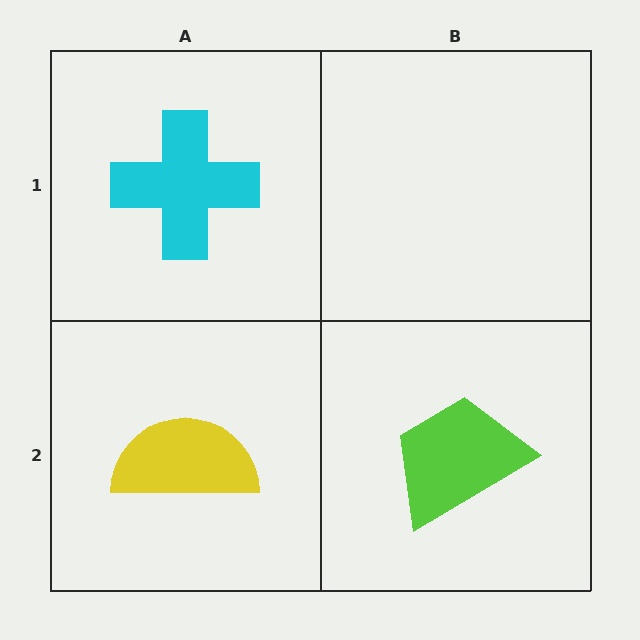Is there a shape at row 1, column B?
No, that cell is empty.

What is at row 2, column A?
A yellow semicircle.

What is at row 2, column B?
A lime trapezoid.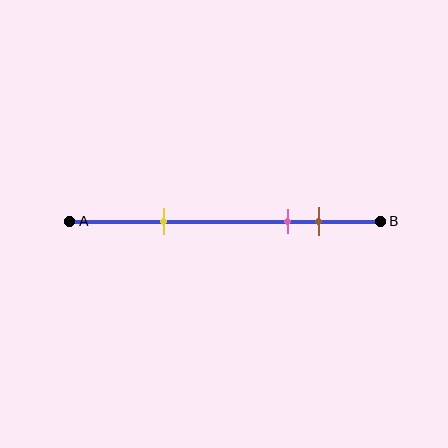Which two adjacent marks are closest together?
The pink and brown marks are the closest adjacent pair.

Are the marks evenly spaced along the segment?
No, the marks are not evenly spaced.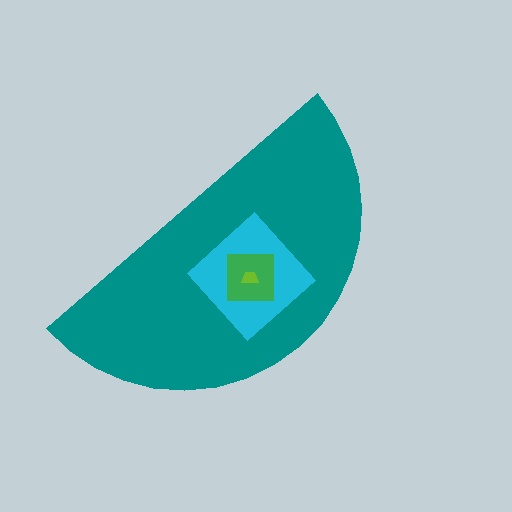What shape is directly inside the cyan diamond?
The green square.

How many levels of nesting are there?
4.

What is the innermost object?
The lime trapezoid.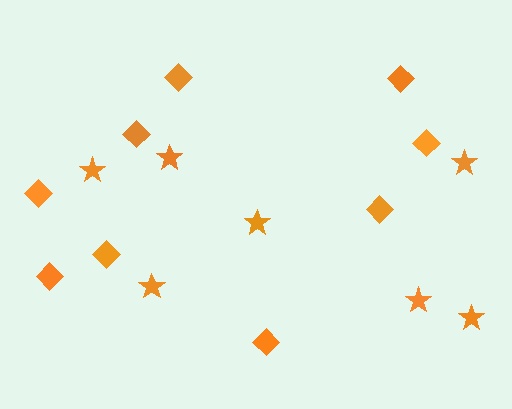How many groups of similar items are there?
There are 2 groups: one group of diamonds (9) and one group of stars (7).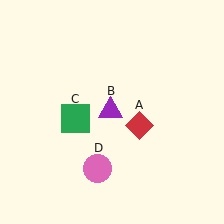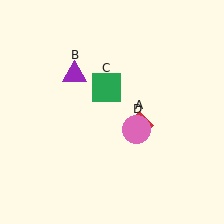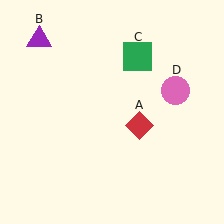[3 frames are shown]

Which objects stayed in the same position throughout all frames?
Red diamond (object A) remained stationary.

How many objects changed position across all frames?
3 objects changed position: purple triangle (object B), green square (object C), pink circle (object D).